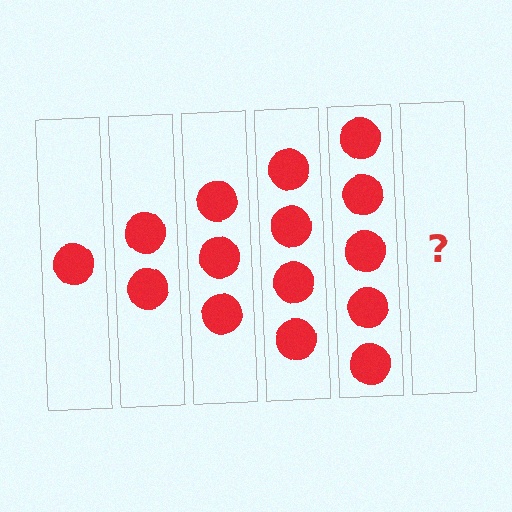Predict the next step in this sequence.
The next step is 6 circles.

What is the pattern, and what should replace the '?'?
The pattern is that each step adds one more circle. The '?' should be 6 circles.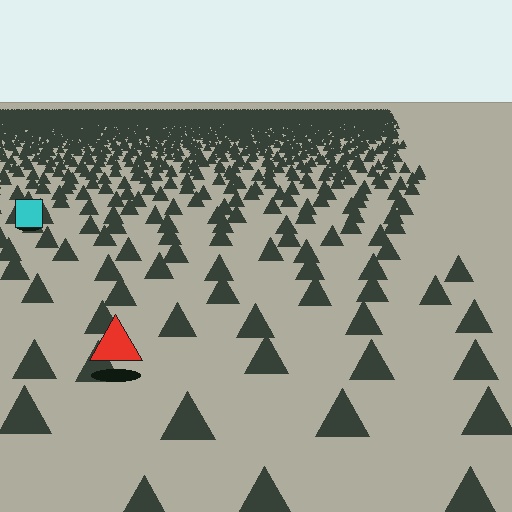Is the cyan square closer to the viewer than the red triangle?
No. The red triangle is closer — you can tell from the texture gradient: the ground texture is coarser near it.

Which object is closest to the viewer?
The red triangle is closest. The texture marks near it are larger and more spread out.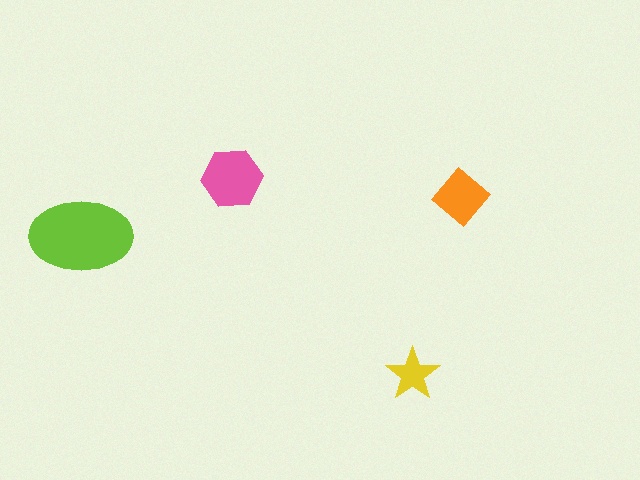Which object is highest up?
The pink hexagon is topmost.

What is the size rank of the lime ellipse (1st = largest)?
1st.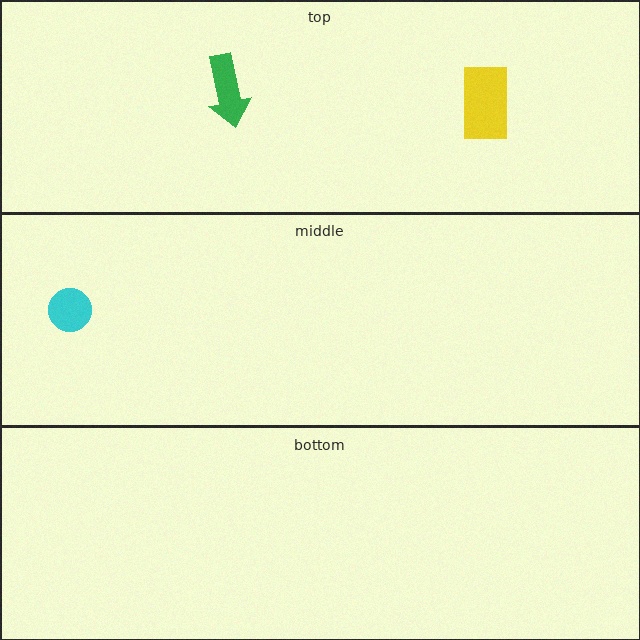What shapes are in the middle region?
The cyan circle.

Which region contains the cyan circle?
The middle region.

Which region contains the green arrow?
The top region.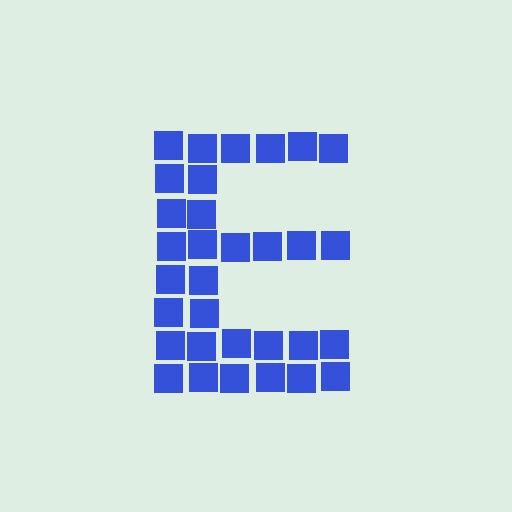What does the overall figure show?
The overall figure shows the letter E.